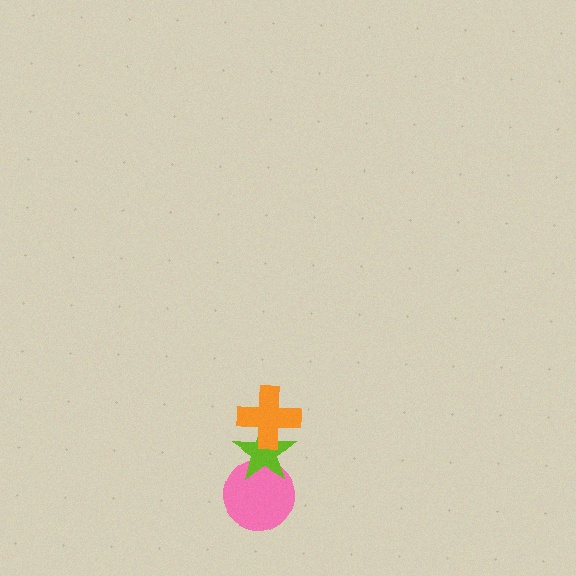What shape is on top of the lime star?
The orange cross is on top of the lime star.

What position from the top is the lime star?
The lime star is 2nd from the top.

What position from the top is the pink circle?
The pink circle is 3rd from the top.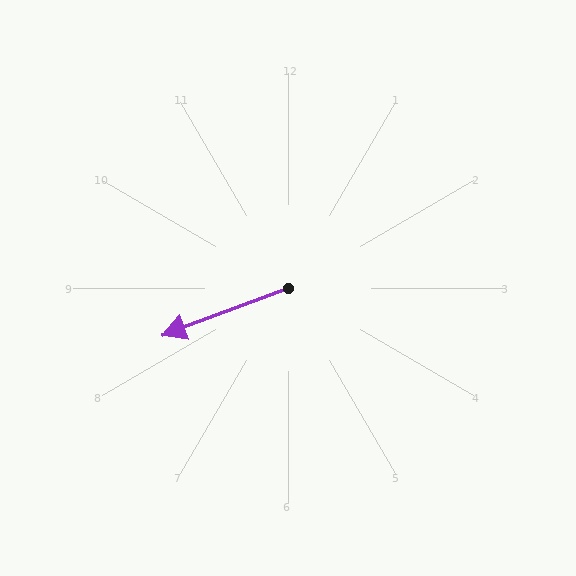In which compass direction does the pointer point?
West.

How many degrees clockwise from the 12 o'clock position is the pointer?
Approximately 249 degrees.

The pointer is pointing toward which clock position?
Roughly 8 o'clock.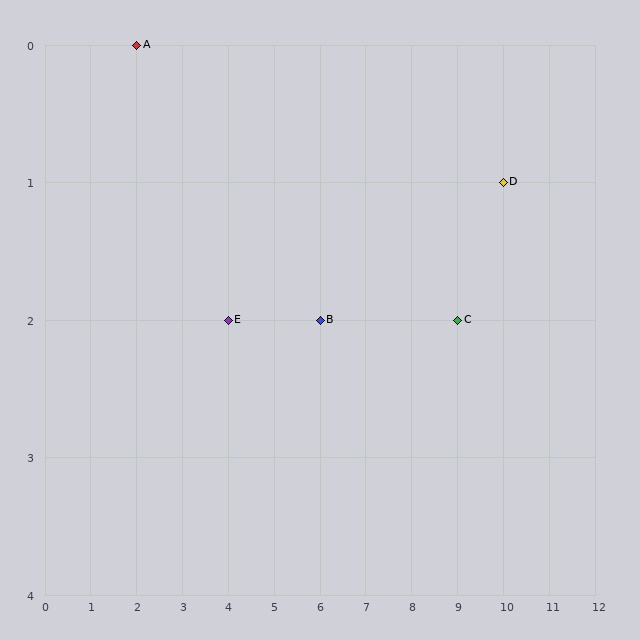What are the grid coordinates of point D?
Point D is at grid coordinates (10, 1).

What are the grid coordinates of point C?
Point C is at grid coordinates (9, 2).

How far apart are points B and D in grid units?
Points B and D are 4 columns and 1 row apart (about 4.1 grid units diagonally).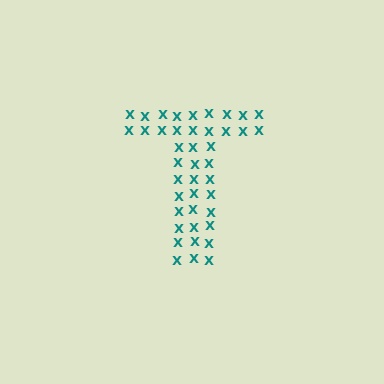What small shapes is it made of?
It is made of small letter X's.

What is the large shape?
The large shape is the letter T.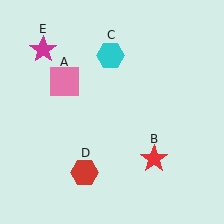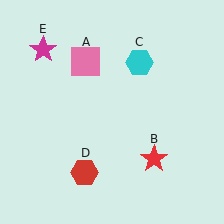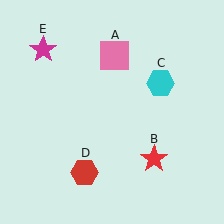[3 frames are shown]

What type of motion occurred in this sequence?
The pink square (object A), cyan hexagon (object C) rotated clockwise around the center of the scene.